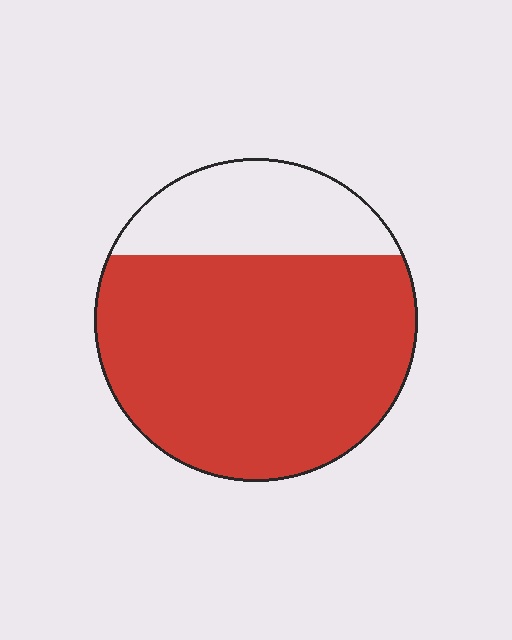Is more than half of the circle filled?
Yes.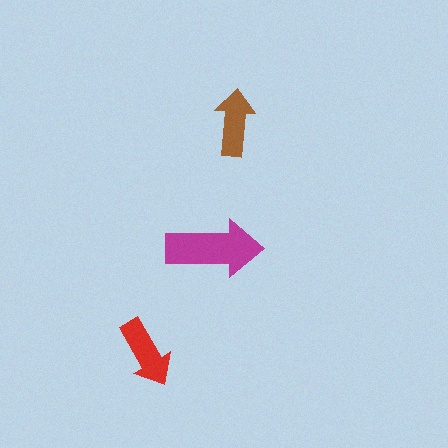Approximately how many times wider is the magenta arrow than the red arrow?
About 1.5 times wider.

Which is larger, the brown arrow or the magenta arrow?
The magenta one.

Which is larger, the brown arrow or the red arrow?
The red one.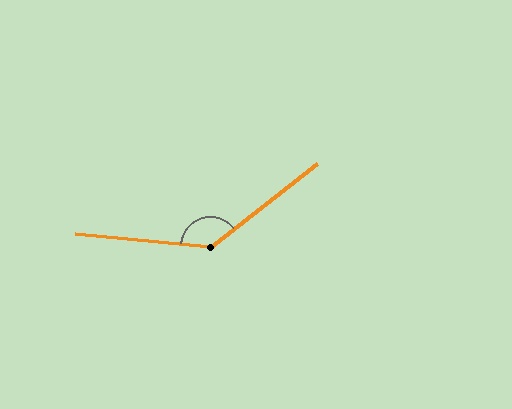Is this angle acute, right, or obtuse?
It is obtuse.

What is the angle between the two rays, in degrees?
Approximately 137 degrees.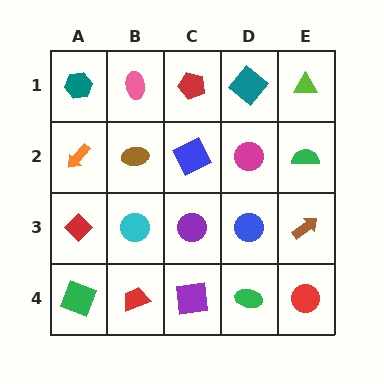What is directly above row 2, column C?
A red pentagon.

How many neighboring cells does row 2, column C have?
4.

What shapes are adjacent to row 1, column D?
A magenta circle (row 2, column D), a red pentagon (row 1, column C), a lime triangle (row 1, column E).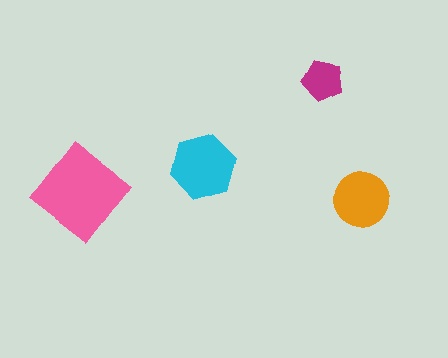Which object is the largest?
The pink diamond.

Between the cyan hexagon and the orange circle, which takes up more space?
The cyan hexagon.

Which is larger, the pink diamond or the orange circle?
The pink diamond.